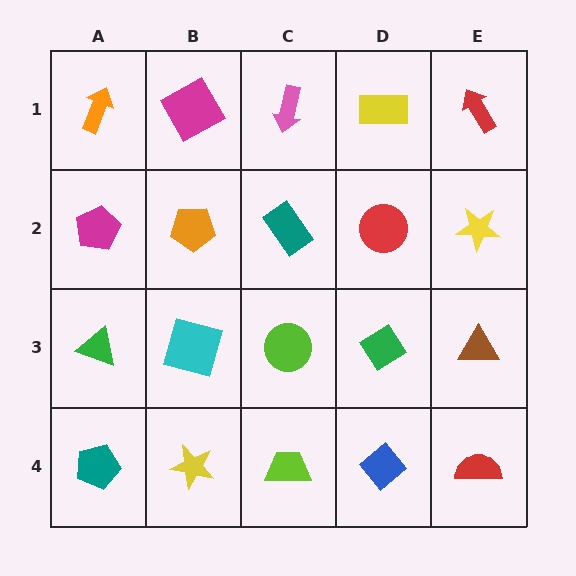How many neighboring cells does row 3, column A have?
3.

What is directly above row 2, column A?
An orange arrow.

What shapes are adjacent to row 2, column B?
A magenta square (row 1, column B), a cyan square (row 3, column B), a magenta pentagon (row 2, column A), a teal rectangle (row 2, column C).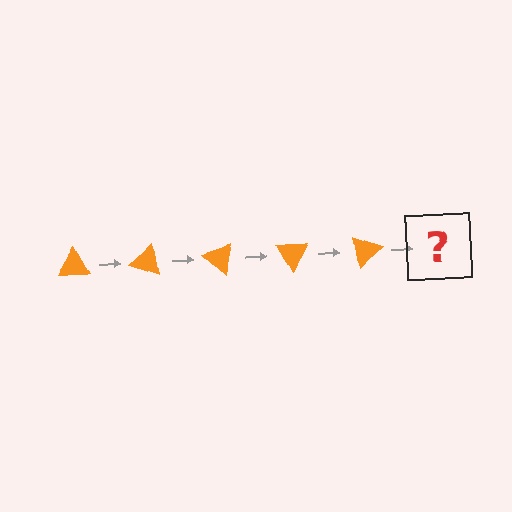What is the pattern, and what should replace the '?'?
The pattern is that the triangle rotates 20 degrees each step. The '?' should be an orange triangle rotated 100 degrees.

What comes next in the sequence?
The next element should be an orange triangle rotated 100 degrees.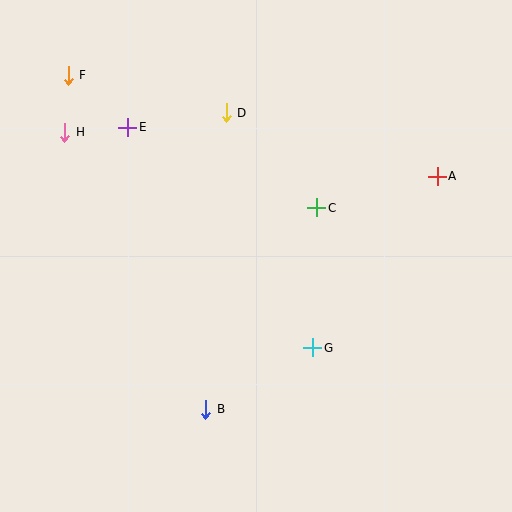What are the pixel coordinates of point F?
Point F is at (68, 75).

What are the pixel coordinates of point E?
Point E is at (128, 127).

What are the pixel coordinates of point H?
Point H is at (65, 132).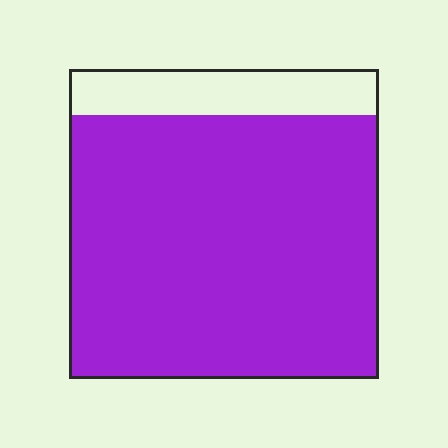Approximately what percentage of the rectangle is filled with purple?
Approximately 85%.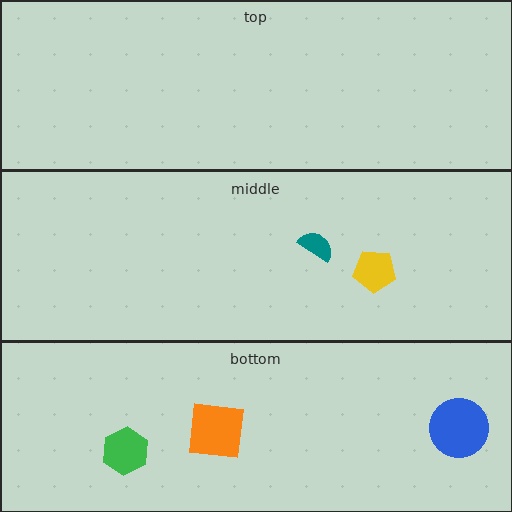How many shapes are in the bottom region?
3.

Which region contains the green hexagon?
The bottom region.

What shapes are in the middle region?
The yellow pentagon, the teal semicircle.